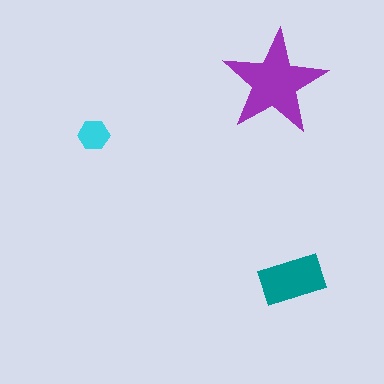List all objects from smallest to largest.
The cyan hexagon, the teal rectangle, the purple star.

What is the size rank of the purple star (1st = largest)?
1st.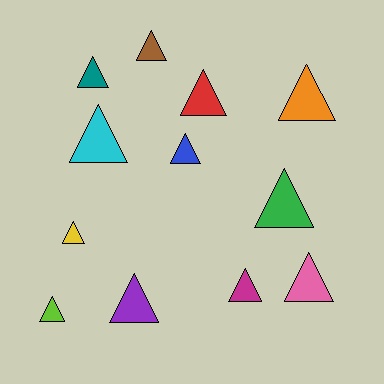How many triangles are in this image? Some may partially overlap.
There are 12 triangles.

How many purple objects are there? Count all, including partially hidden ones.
There is 1 purple object.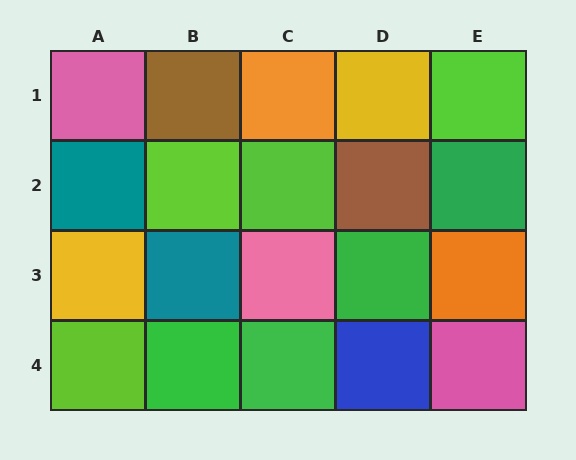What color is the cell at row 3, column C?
Pink.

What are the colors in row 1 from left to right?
Pink, brown, orange, yellow, lime.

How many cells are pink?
3 cells are pink.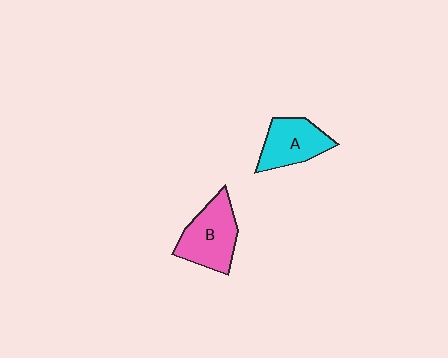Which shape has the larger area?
Shape B (pink).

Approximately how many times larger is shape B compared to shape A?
Approximately 1.2 times.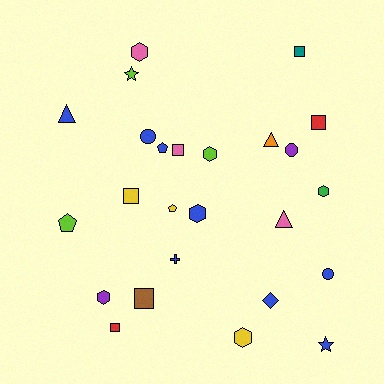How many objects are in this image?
There are 25 objects.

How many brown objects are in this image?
There is 1 brown object.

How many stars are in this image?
There are 2 stars.